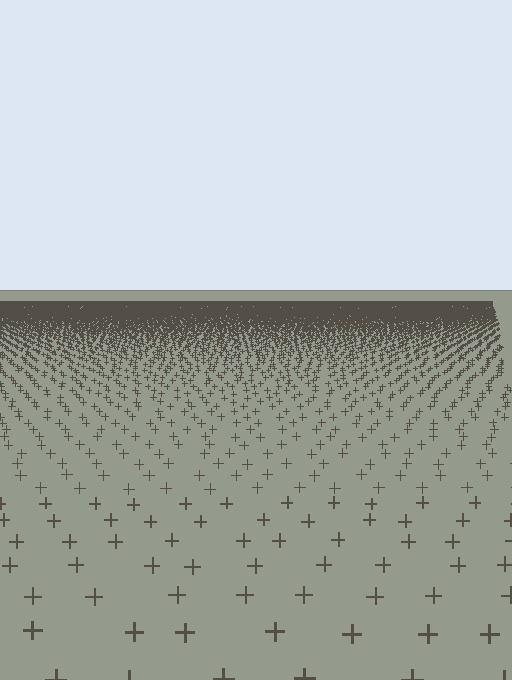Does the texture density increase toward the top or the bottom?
Density increases toward the top.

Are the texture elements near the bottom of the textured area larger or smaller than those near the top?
Larger. Near the bottom, elements are closer to the viewer and appear at a bigger on-screen size.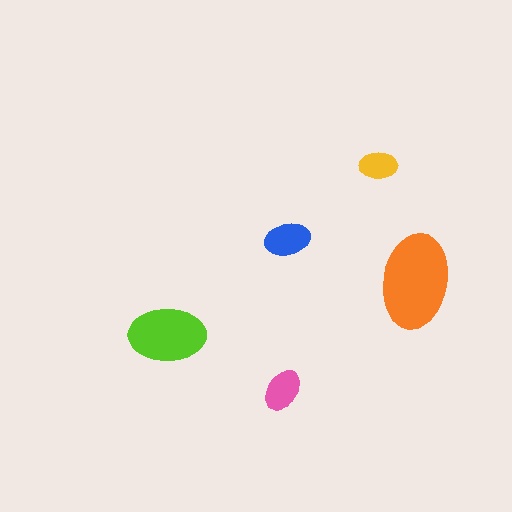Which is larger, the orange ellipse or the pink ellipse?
The orange one.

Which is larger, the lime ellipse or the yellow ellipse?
The lime one.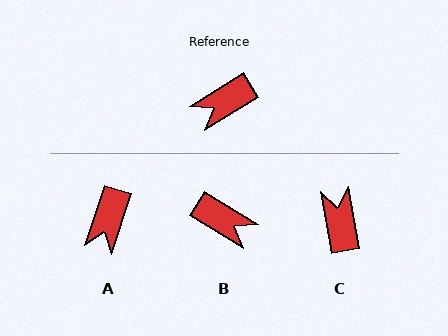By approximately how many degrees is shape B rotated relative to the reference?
Approximately 116 degrees counter-clockwise.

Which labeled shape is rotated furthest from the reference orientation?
B, about 116 degrees away.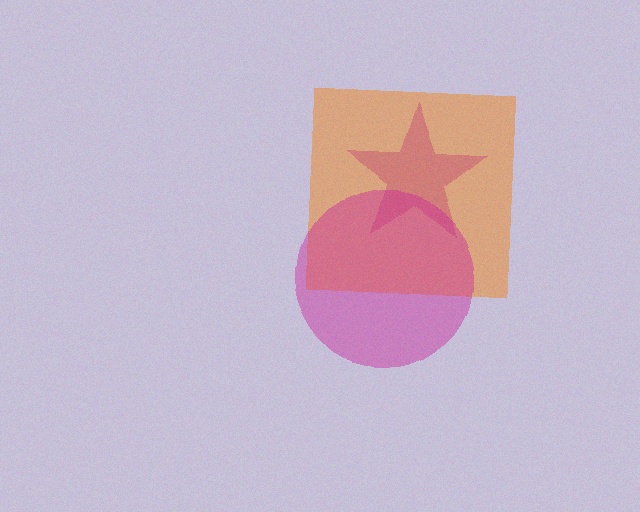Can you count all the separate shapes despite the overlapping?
Yes, there are 3 separate shapes.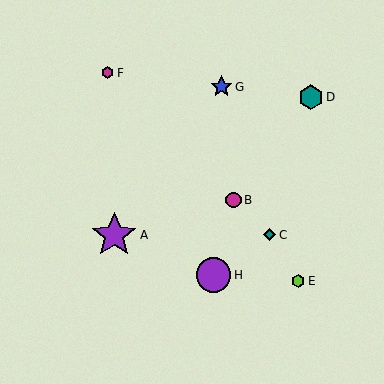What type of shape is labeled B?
Shape B is a magenta circle.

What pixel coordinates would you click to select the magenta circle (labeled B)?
Click at (233, 200) to select the magenta circle B.